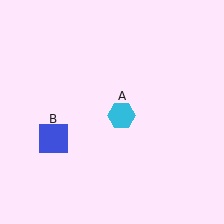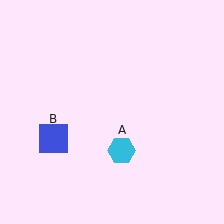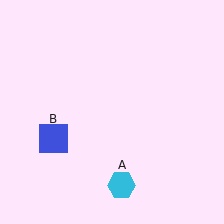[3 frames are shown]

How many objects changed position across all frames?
1 object changed position: cyan hexagon (object A).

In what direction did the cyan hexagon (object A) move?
The cyan hexagon (object A) moved down.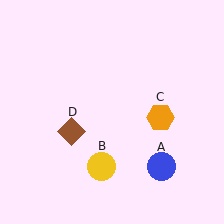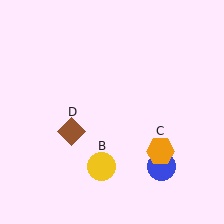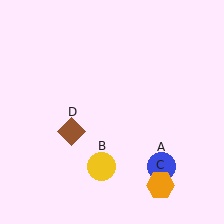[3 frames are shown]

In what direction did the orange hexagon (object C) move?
The orange hexagon (object C) moved down.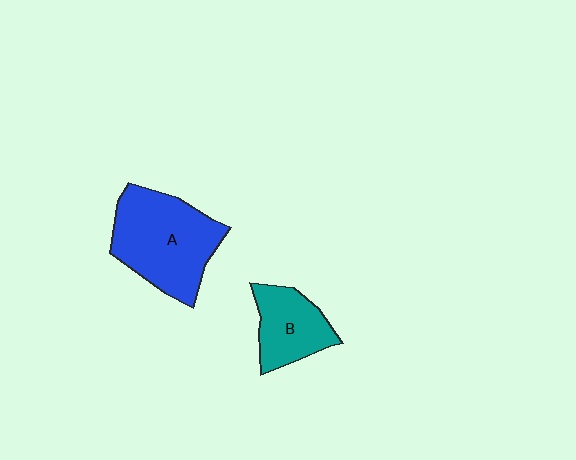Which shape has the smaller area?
Shape B (teal).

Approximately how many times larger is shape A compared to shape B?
Approximately 1.8 times.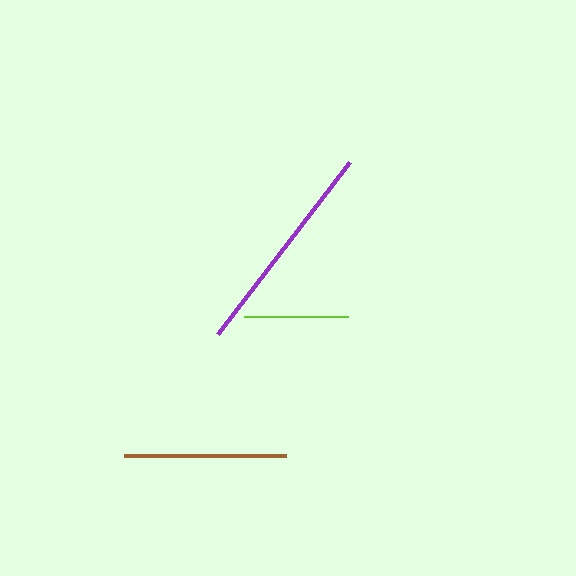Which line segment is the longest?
The purple line is the longest at approximately 216 pixels.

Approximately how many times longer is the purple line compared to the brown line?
The purple line is approximately 1.3 times the length of the brown line.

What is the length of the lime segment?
The lime segment is approximately 104 pixels long.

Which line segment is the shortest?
The lime line is the shortest at approximately 104 pixels.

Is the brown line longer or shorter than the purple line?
The purple line is longer than the brown line.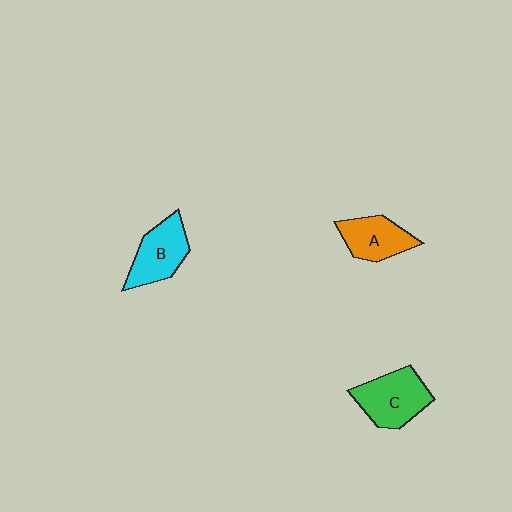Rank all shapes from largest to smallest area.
From largest to smallest: C (green), B (cyan), A (orange).